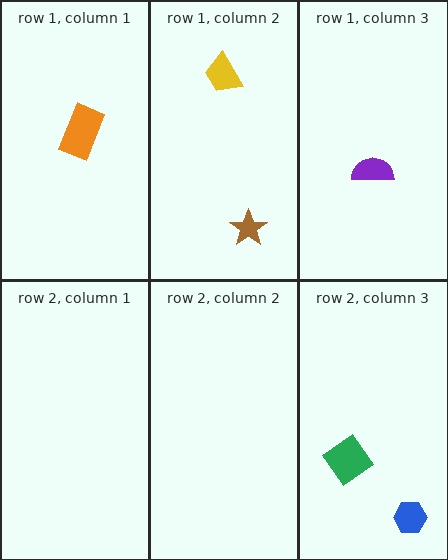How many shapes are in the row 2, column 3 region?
2.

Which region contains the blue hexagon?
The row 2, column 3 region.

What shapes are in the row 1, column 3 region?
The purple semicircle.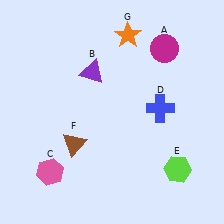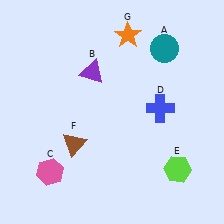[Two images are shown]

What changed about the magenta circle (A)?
In Image 1, A is magenta. In Image 2, it changed to teal.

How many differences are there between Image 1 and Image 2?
There is 1 difference between the two images.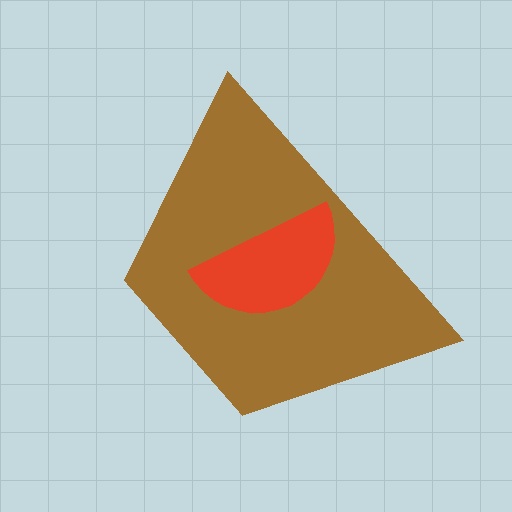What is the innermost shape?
The red semicircle.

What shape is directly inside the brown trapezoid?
The red semicircle.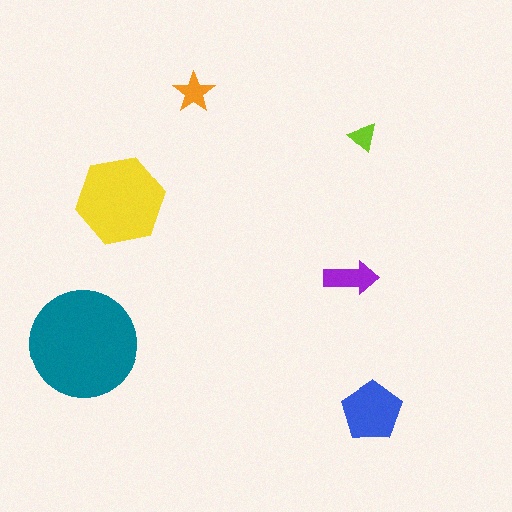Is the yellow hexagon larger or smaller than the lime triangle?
Larger.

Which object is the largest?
The teal circle.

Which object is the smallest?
The lime triangle.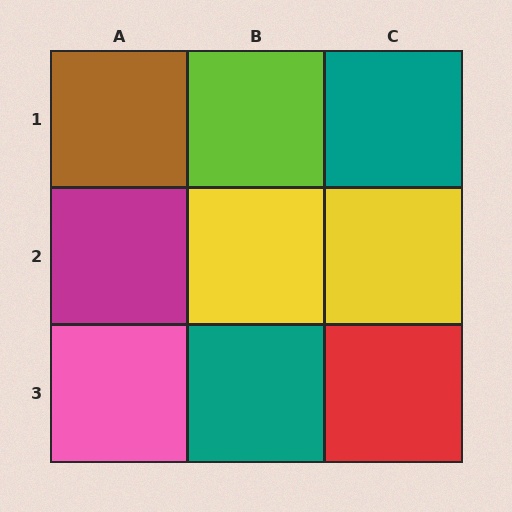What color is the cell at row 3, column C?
Red.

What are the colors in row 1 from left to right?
Brown, lime, teal.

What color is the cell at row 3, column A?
Pink.